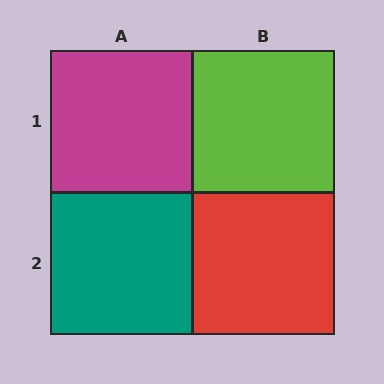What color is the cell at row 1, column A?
Magenta.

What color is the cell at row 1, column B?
Lime.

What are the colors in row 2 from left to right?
Teal, red.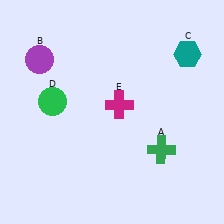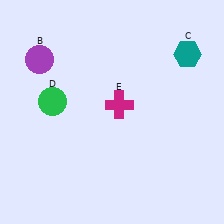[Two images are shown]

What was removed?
The green cross (A) was removed in Image 2.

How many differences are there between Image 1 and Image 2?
There is 1 difference between the two images.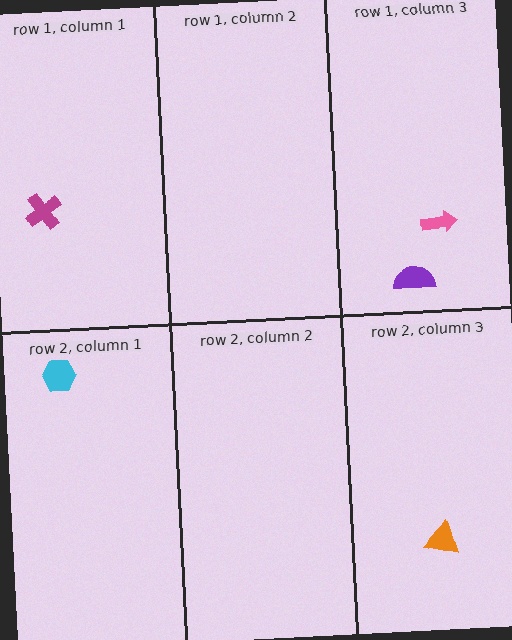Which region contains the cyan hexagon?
The row 2, column 1 region.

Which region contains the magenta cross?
The row 1, column 1 region.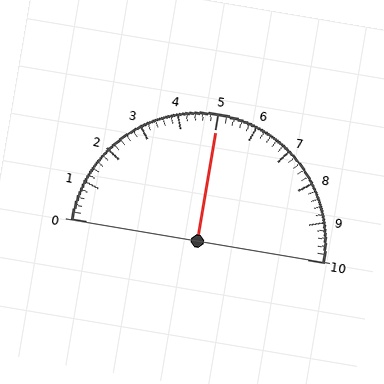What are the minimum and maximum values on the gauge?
The gauge ranges from 0 to 10.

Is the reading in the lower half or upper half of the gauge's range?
The reading is in the upper half of the range (0 to 10).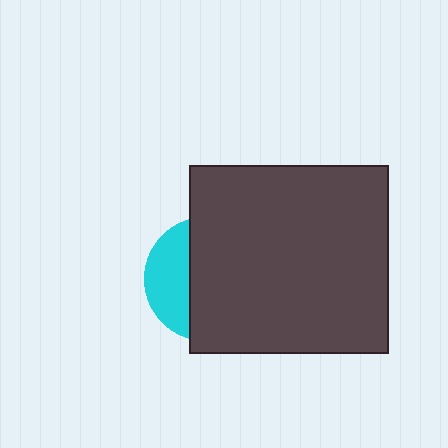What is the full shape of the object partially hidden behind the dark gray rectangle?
The partially hidden object is a cyan circle.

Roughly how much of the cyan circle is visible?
A small part of it is visible (roughly 34%).